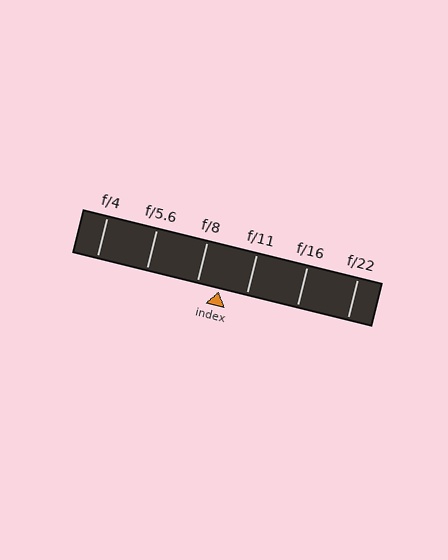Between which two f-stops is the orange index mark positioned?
The index mark is between f/8 and f/11.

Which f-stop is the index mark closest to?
The index mark is closest to f/8.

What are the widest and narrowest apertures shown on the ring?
The widest aperture shown is f/4 and the narrowest is f/22.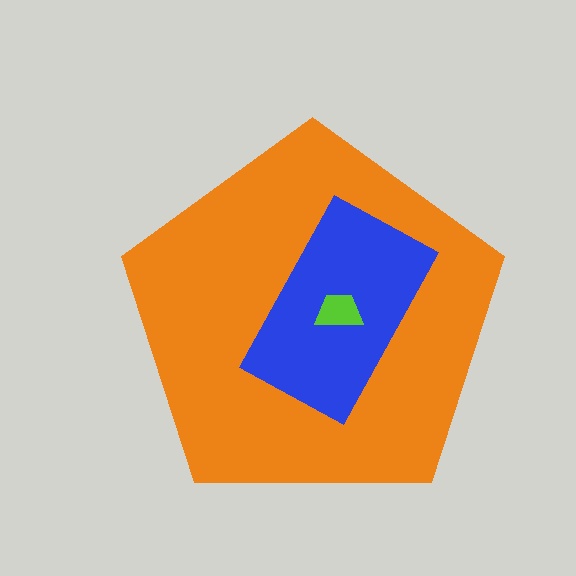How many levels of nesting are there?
3.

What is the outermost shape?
The orange pentagon.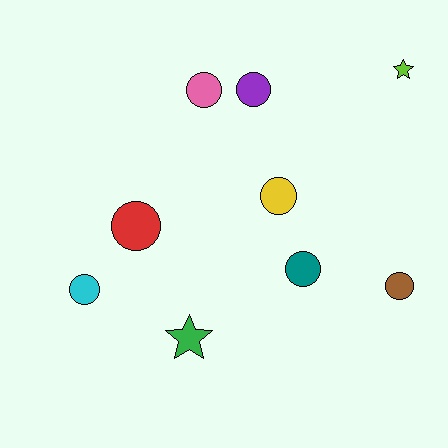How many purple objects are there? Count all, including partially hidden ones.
There is 1 purple object.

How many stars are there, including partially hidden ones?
There are 2 stars.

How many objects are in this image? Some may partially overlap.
There are 9 objects.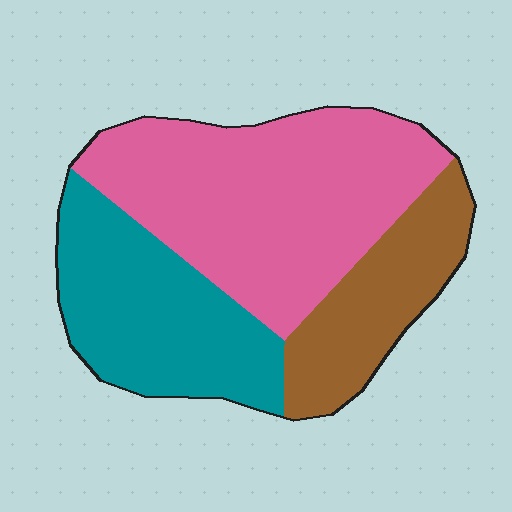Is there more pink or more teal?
Pink.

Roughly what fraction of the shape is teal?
Teal takes up about one third (1/3) of the shape.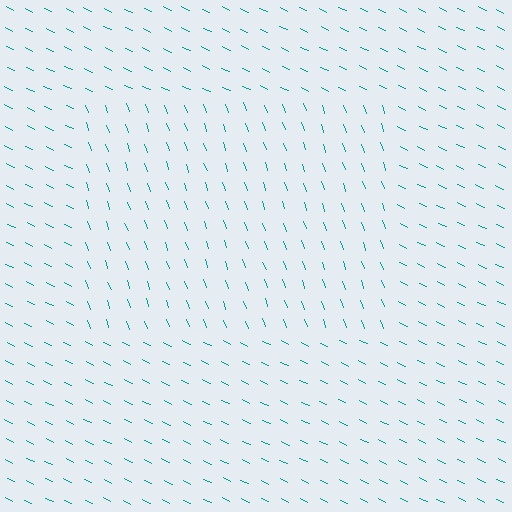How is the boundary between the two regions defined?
The boundary is defined purely by a change in line orientation (approximately 45 degrees difference). All lines are the same color and thickness.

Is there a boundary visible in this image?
Yes, there is a texture boundary formed by a change in line orientation.